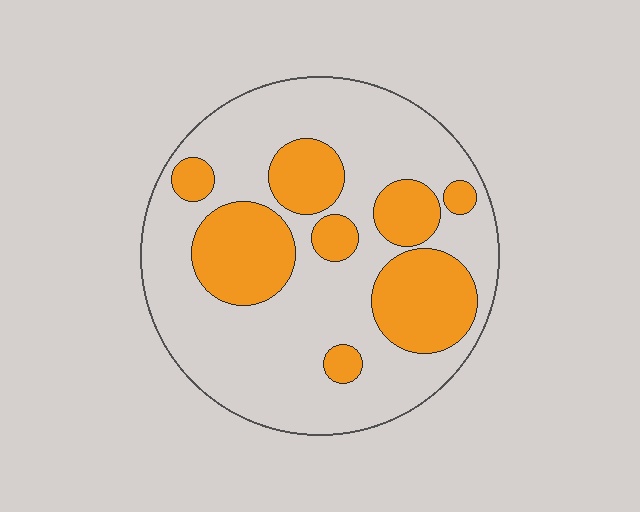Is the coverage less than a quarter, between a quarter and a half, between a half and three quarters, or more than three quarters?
Between a quarter and a half.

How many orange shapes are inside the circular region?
8.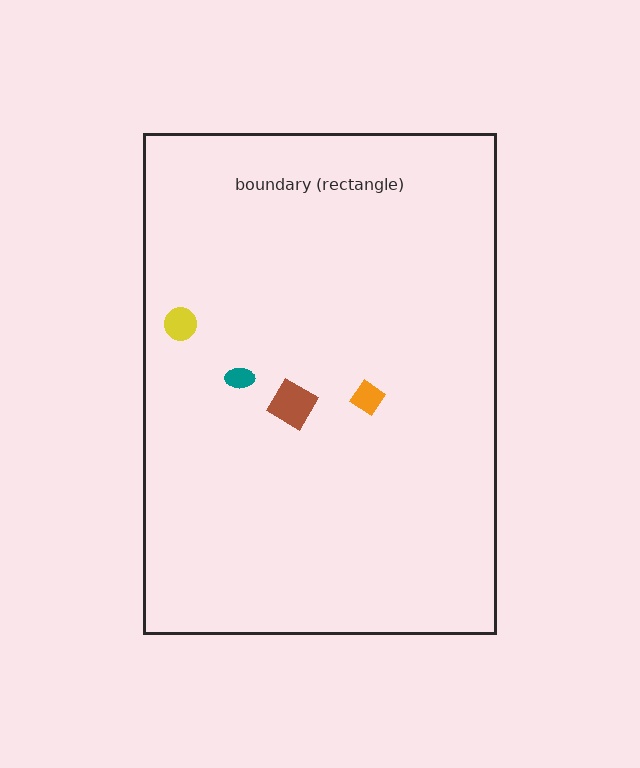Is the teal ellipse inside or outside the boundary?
Inside.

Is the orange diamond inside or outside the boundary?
Inside.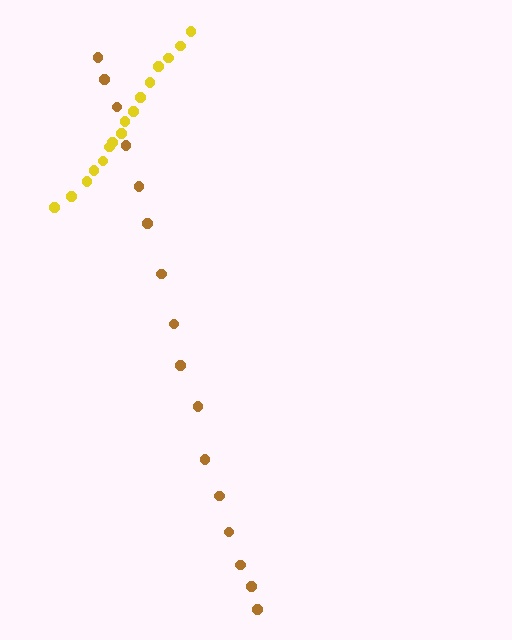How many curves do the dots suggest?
There are 2 distinct paths.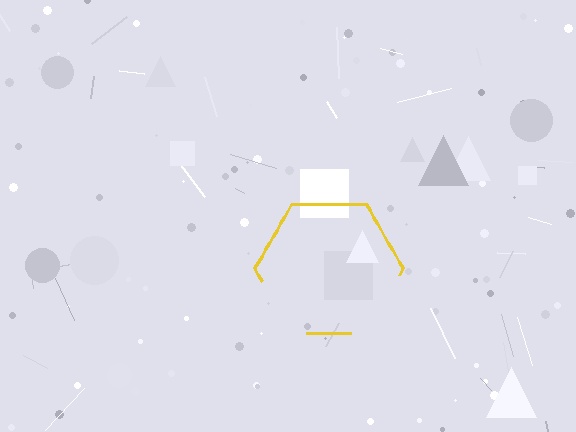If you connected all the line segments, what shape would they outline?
They would outline a hexagon.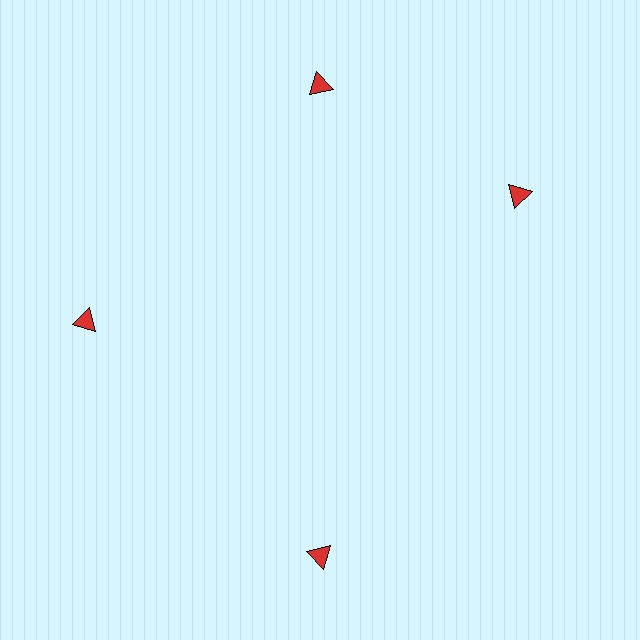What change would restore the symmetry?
The symmetry would be restored by rotating it back into even spacing with its neighbors so that all 4 triangles sit at equal angles and equal distance from the center.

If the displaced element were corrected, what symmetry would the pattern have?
It would have 4-fold rotational symmetry — the pattern would map onto itself every 90 degrees.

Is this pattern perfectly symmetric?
No. The 4 red triangles are arranged in a ring, but one element near the 3 o'clock position is rotated out of alignment along the ring, breaking the 4-fold rotational symmetry.